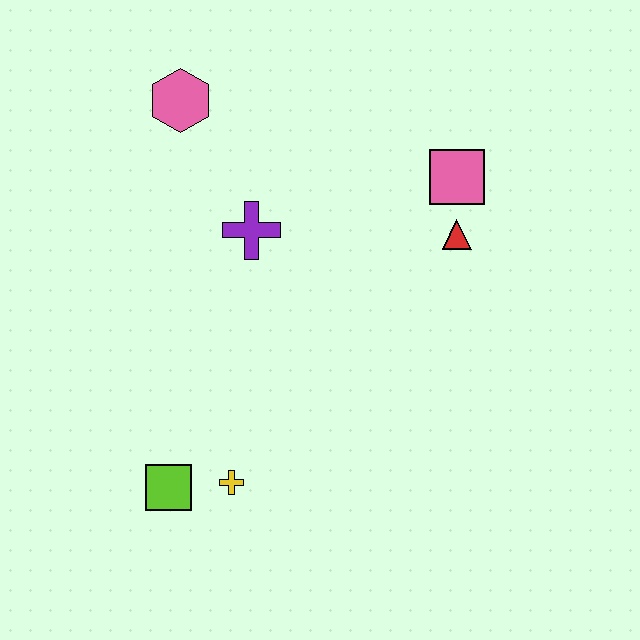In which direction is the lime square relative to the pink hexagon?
The lime square is below the pink hexagon.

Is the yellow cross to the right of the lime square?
Yes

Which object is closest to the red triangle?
The pink square is closest to the red triangle.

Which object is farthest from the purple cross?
The lime square is farthest from the purple cross.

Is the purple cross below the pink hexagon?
Yes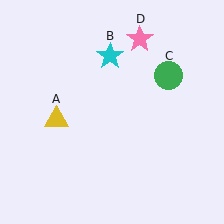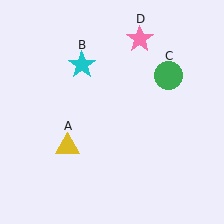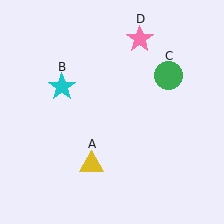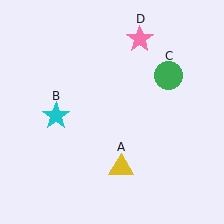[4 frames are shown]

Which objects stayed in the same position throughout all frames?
Green circle (object C) and pink star (object D) remained stationary.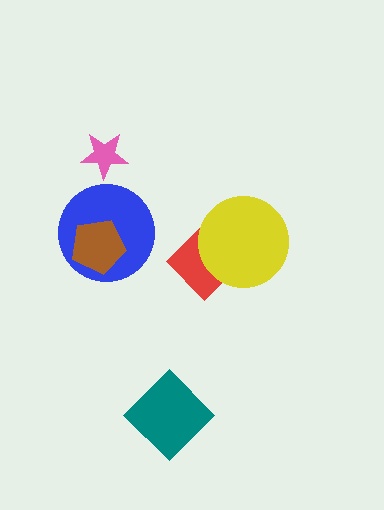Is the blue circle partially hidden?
Yes, it is partially covered by another shape.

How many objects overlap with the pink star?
0 objects overlap with the pink star.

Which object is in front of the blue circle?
The brown pentagon is in front of the blue circle.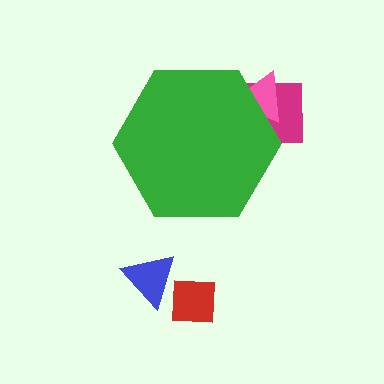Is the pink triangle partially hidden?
Yes, the pink triangle is partially hidden behind the green hexagon.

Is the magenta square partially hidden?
Yes, the magenta square is partially hidden behind the green hexagon.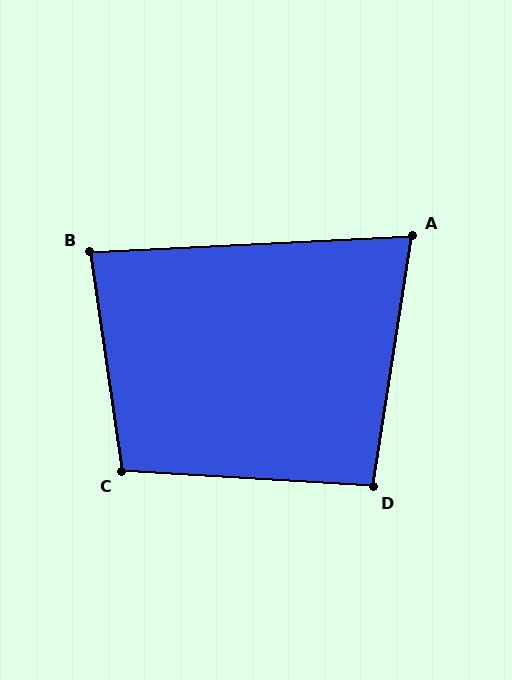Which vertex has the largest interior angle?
C, at approximately 102 degrees.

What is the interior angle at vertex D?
Approximately 95 degrees (obtuse).